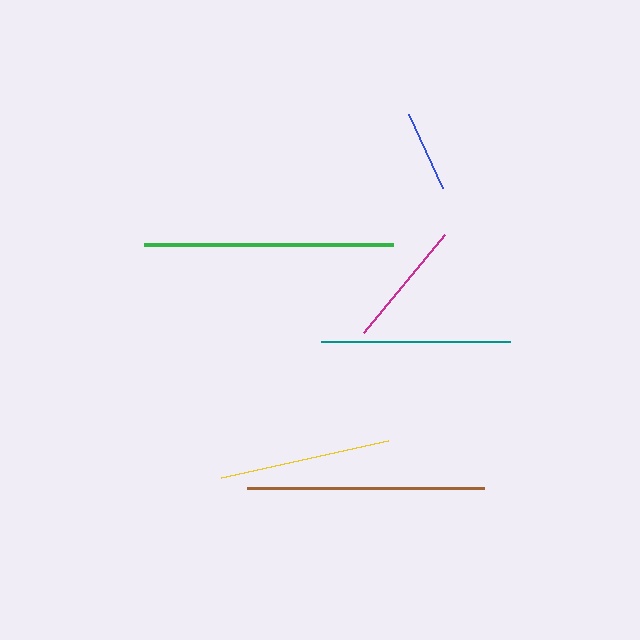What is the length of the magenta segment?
The magenta segment is approximately 127 pixels long.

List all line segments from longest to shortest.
From longest to shortest: green, brown, teal, yellow, magenta, blue.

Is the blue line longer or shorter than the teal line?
The teal line is longer than the blue line.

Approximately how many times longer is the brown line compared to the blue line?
The brown line is approximately 2.9 times the length of the blue line.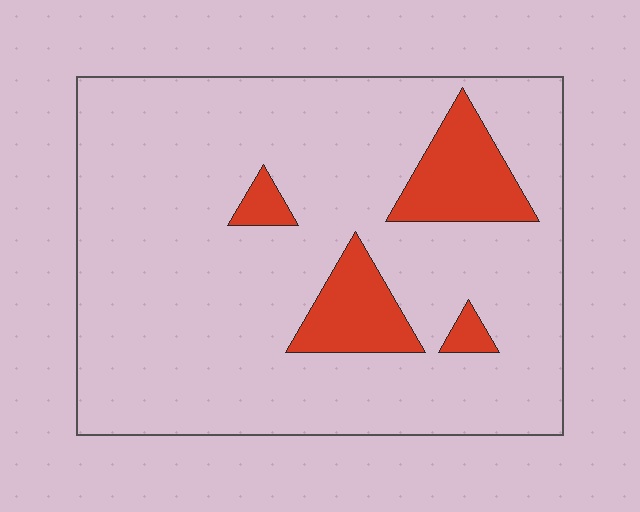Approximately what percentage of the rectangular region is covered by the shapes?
Approximately 15%.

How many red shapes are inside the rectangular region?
4.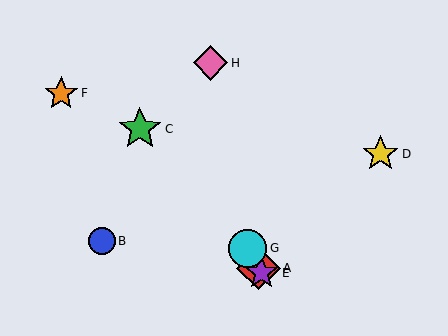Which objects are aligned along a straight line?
Objects A, E, G are aligned along a straight line.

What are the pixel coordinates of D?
Object D is at (380, 154).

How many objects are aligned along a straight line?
3 objects (A, E, G) are aligned along a straight line.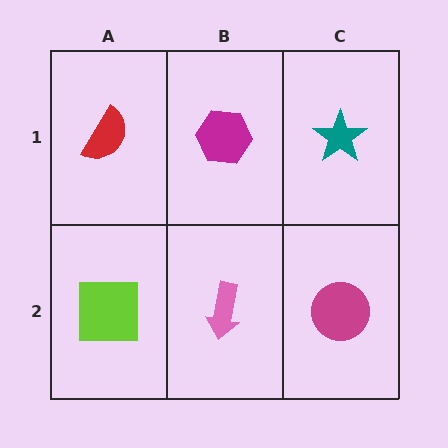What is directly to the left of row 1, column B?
A red semicircle.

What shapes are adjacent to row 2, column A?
A red semicircle (row 1, column A), a pink arrow (row 2, column B).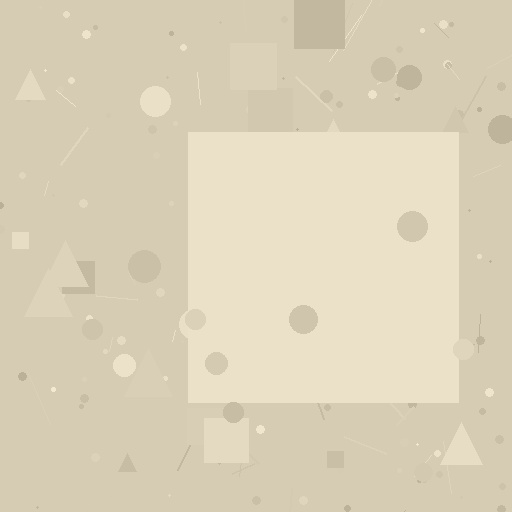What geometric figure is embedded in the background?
A square is embedded in the background.